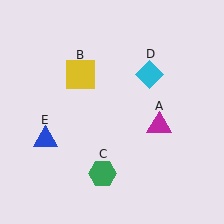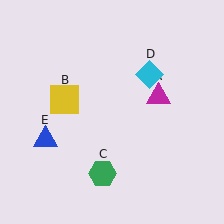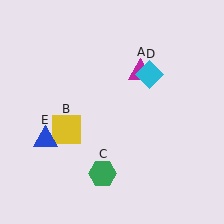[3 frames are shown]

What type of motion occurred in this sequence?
The magenta triangle (object A), yellow square (object B) rotated counterclockwise around the center of the scene.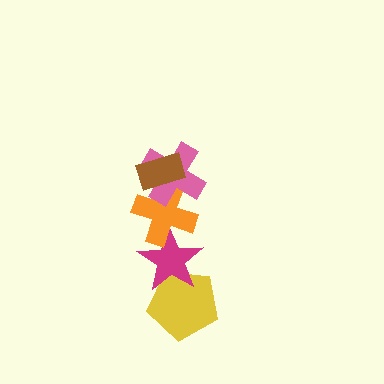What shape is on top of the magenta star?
The orange cross is on top of the magenta star.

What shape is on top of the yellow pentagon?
The magenta star is on top of the yellow pentagon.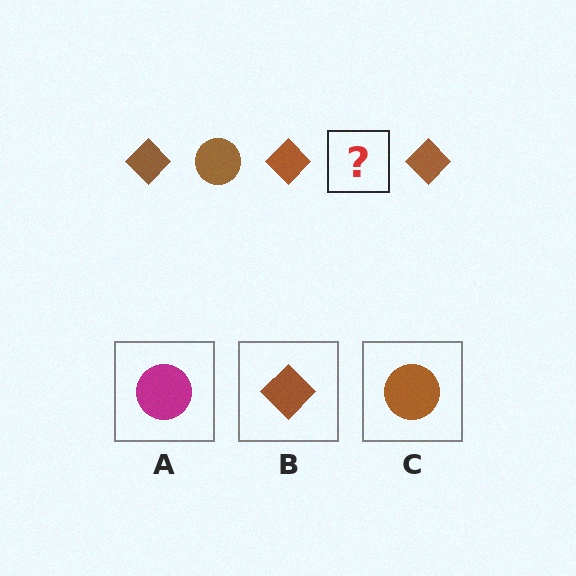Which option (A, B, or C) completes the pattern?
C.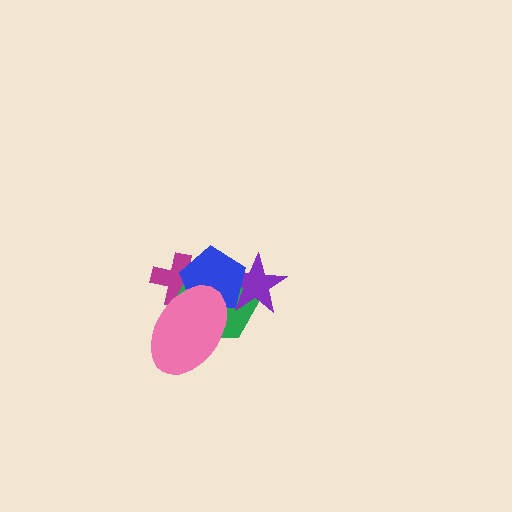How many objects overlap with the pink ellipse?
3 objects overlap with the pink ellipse.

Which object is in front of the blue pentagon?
The pink ellipse is in front of the blue pentagon.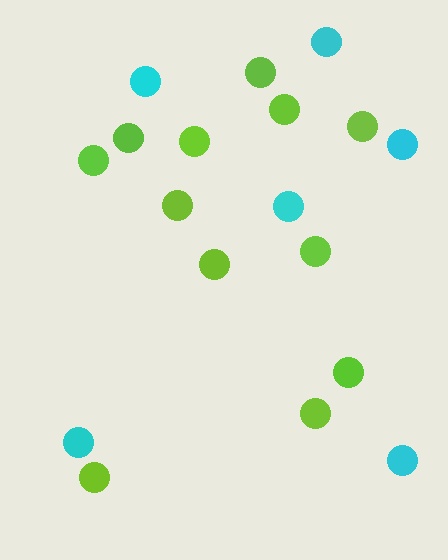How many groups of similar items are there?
There are 2 groups: one group of lime circles (12) and one group of cyan circles (6).